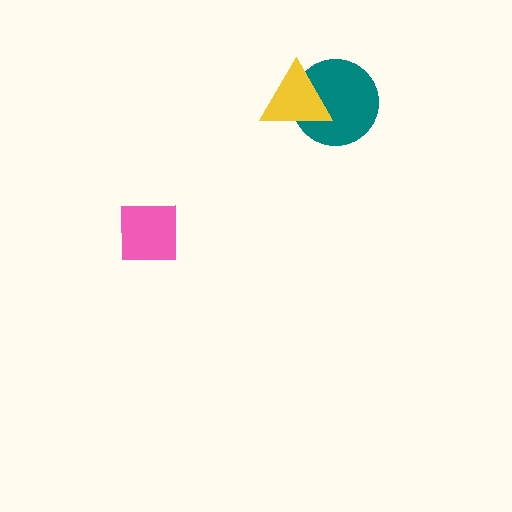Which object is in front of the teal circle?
The yellow triangle is in front of the teal circle.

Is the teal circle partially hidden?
Yes, it is partially covered by another shape.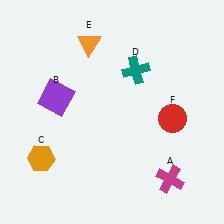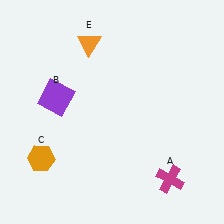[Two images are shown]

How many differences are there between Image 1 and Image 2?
There are 2 differences between the two images.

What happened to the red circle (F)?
The red circle (F) was removed in Image 2. It was in the bottom-right area of Image 1.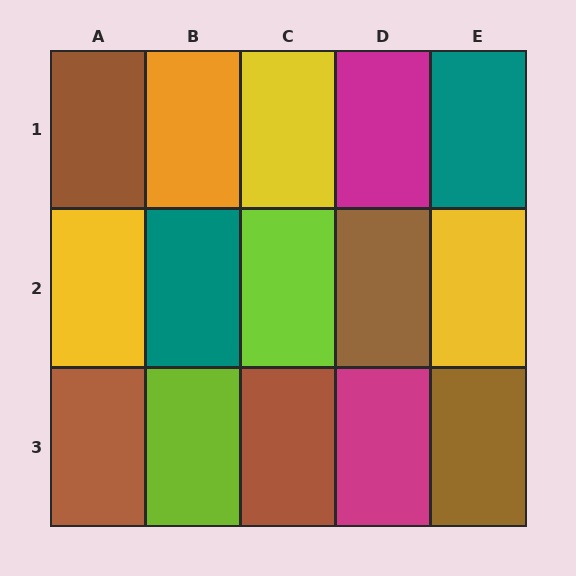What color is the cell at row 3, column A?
Brown.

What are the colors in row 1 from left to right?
Brown, orange, yellow, magenta, teal.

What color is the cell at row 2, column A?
Yellow.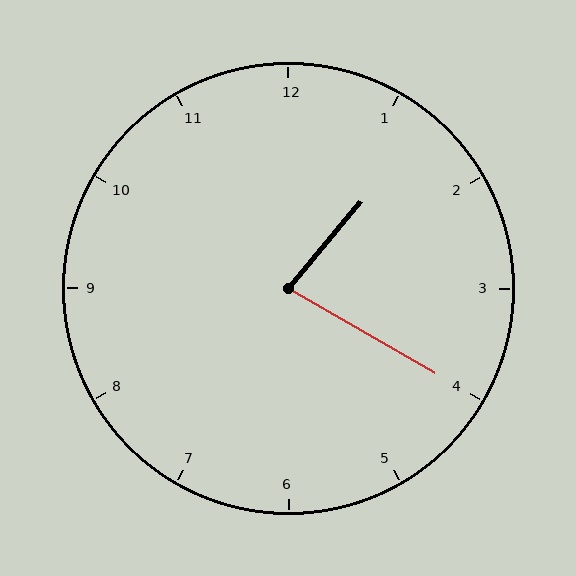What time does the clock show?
1:20.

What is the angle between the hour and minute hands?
Approximately 80 degrees.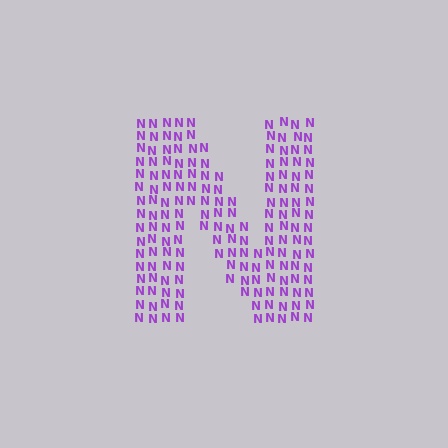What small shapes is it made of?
It is made of small letter N's.